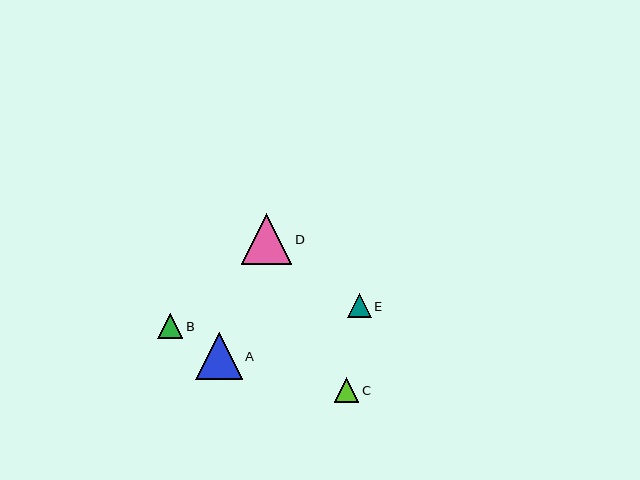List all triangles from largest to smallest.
From largest to smallest: D, A, B, C, E.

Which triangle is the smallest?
Triangle E is the smallest with a size of approximately 24 pixels.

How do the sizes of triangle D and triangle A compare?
Triangle D and triangle A are approximately the same size.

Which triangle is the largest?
Triangle D is the largest with a size of approximately 51 pixels.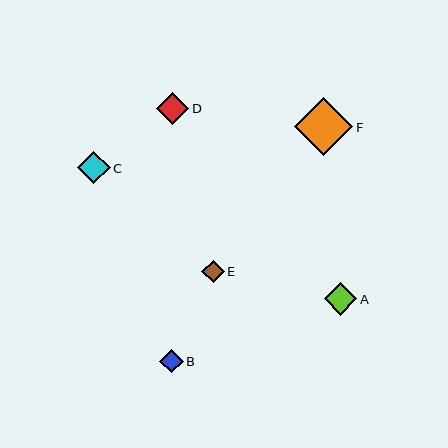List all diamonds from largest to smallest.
From largest to smallest: F, A, C, D, B, E.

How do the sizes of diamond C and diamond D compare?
Diamond C and diamond D are approximately the same size.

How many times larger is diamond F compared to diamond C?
Diamond F is approximately 1.8 times the size of diamond C.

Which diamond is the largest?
Diamond F is the largest with a size of approximately 58 pixels.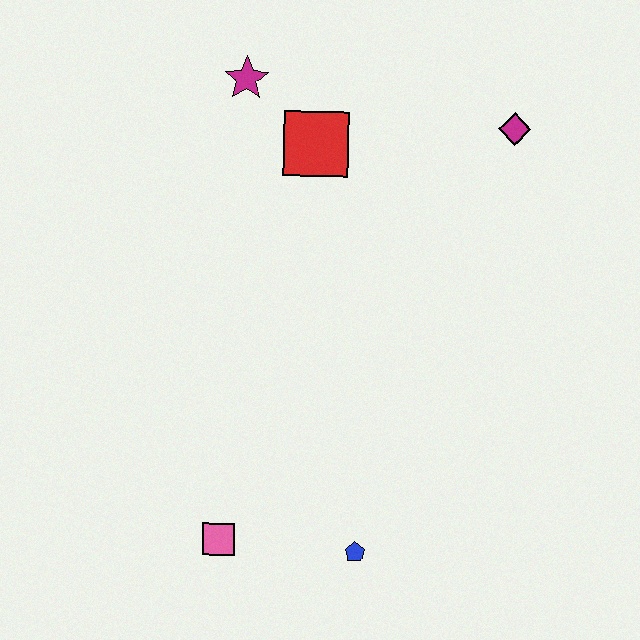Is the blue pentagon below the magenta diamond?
Yes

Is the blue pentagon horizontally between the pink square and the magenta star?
No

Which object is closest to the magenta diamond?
The red square is closest to the magenta diamond.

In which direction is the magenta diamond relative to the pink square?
The magenta diamond is above the pink square.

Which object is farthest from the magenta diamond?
The pink square is farthest from the magenta diamond.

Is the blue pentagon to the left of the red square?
No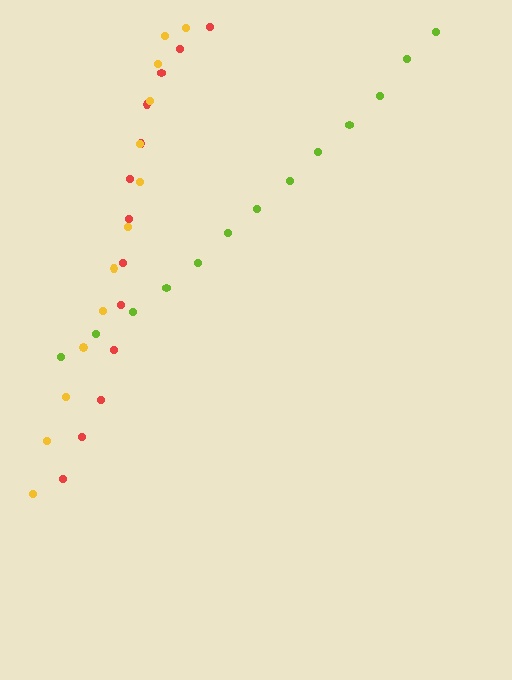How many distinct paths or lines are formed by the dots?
There are 3 distinct paths.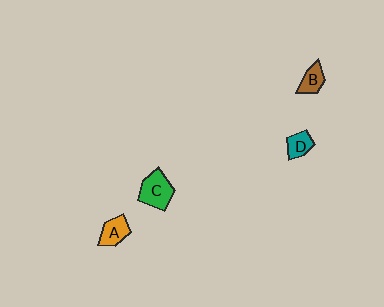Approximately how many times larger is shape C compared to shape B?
Approximately 1.7 times.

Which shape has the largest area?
Shape C (green).